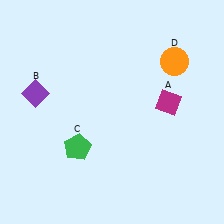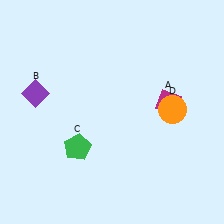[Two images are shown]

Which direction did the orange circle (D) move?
The orange circle (D) moved down.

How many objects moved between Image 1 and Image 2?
1 object moved between the two images.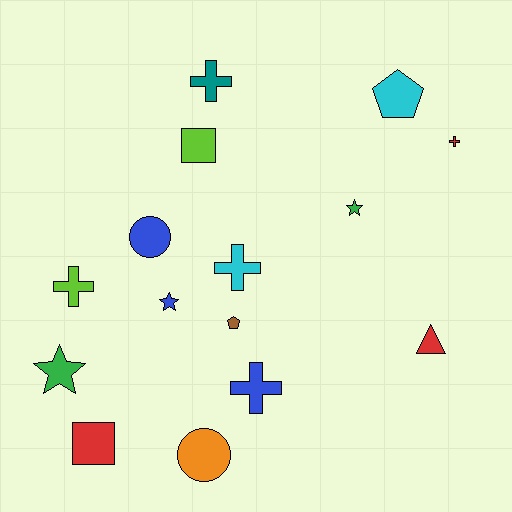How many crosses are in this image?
There are 5 crosses.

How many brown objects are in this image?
There is 1 brown object.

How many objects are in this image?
There are 15 objects.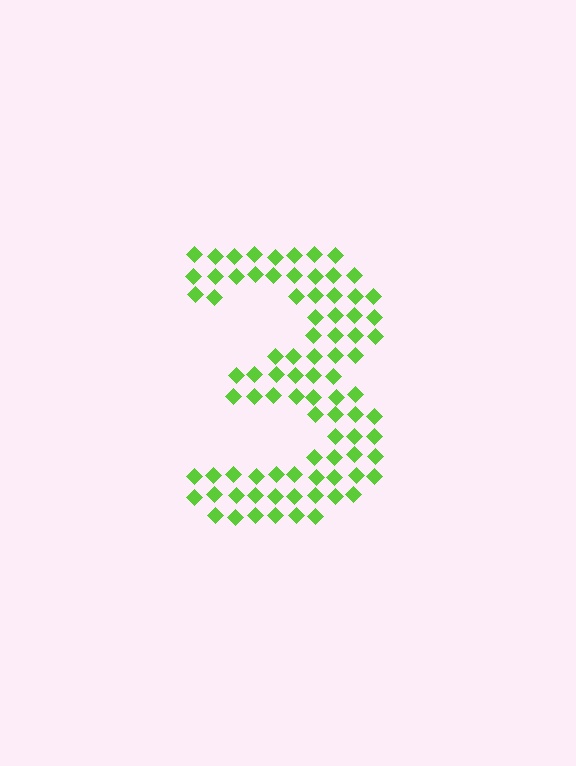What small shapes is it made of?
It is made of small diamonds.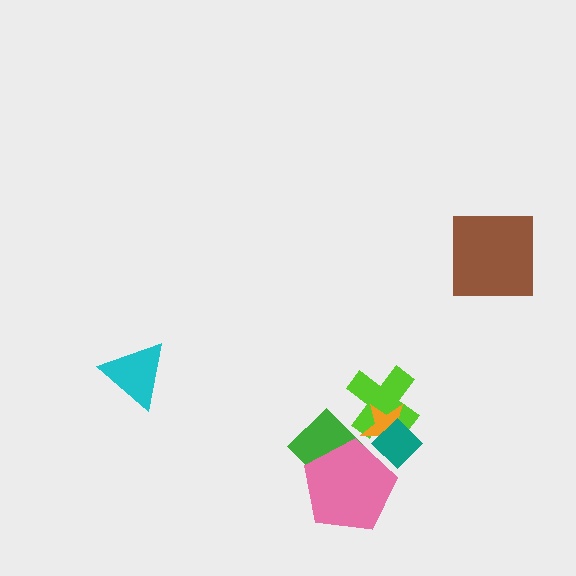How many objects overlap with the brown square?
0 objects overlap with the brown square.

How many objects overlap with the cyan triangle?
0 objects overlap with the cyan triangle.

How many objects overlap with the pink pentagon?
2 objects overlap with the pink pentagon.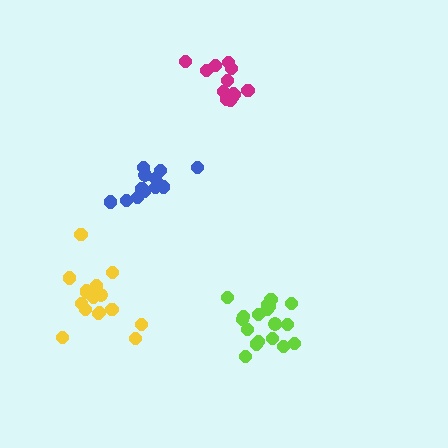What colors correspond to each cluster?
The clusters are colored: blue, lime, magenta, yellow.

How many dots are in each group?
Group 1: 13 dots, Group 2: 18 dots, Group 3: 13 dots, Group 4: 17 dots (61 total).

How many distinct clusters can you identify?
There are 4 distinct clusters.